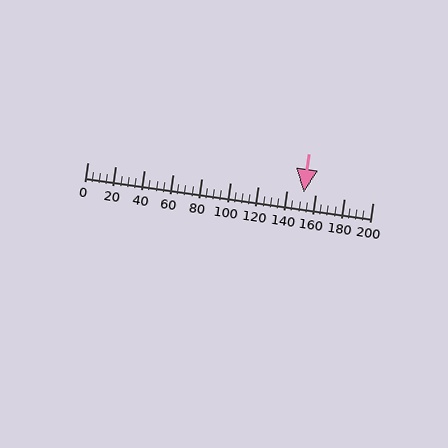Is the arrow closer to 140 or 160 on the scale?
The arrow is closer to 160.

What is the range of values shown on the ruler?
The ruler shows values from 0 to 200.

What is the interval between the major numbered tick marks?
The major tick marks are spaced 20 units apart.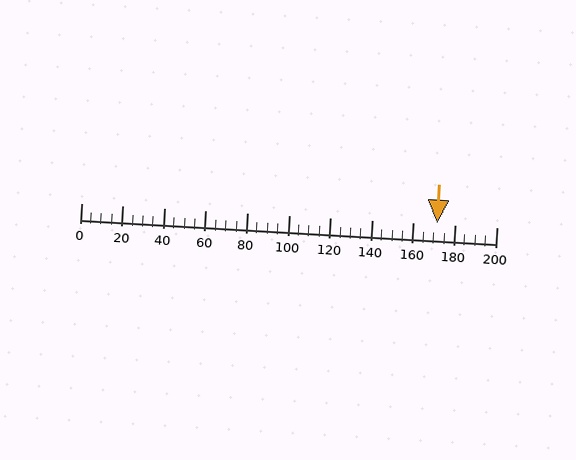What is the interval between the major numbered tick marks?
The major tick marks are spaced 20 units apart.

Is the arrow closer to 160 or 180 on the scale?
The arrow is closer to 180.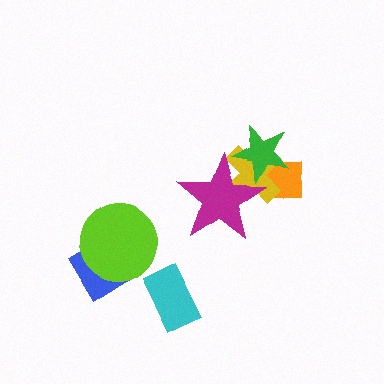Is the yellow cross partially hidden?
Yes, it is partially covered by another shape.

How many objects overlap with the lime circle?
1 object overlaps with the lime circle.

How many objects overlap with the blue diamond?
1 object overlaps with the blue diamond.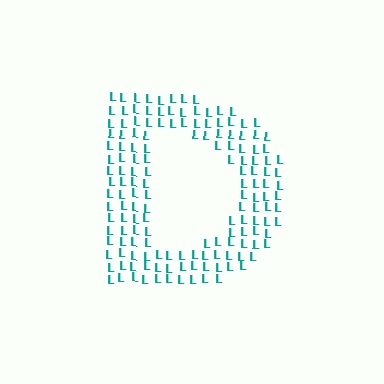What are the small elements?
The small elements are letter L's.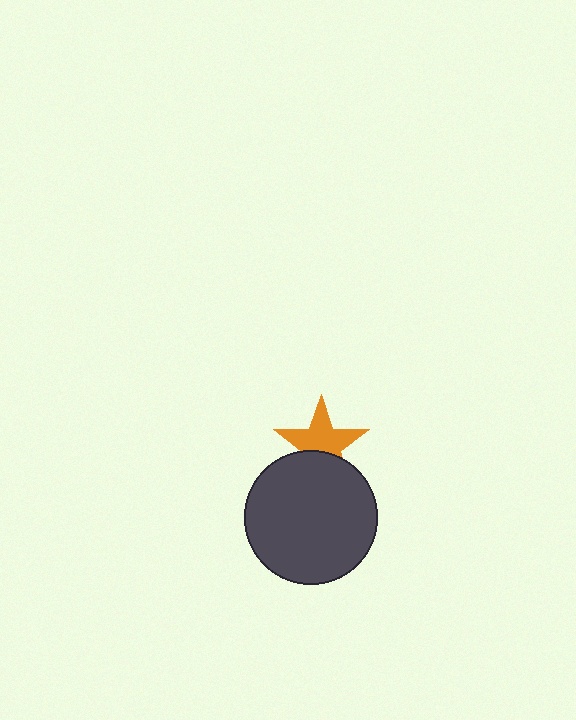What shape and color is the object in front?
The object in front is a dark gray circle.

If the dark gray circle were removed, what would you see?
You would see the complete orange star.